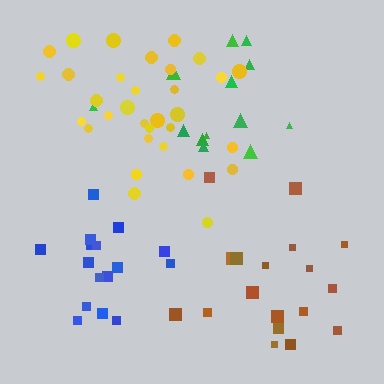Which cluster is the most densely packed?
Blue.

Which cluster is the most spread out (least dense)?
Brown.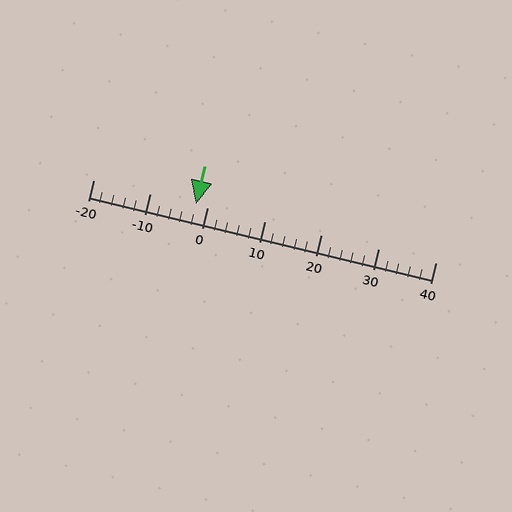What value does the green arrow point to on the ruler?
The green arrow points to approximately -2.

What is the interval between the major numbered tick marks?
The major tick marks are spaced 10 units apart.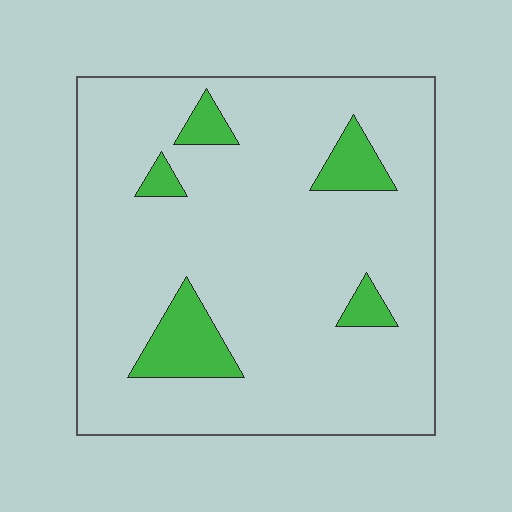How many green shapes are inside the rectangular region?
5.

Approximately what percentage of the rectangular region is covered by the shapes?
Approximately 10%.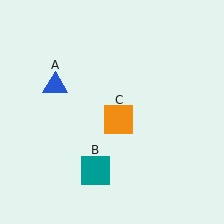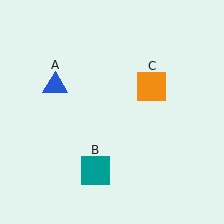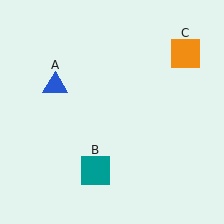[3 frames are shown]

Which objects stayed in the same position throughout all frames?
Blue triangle (object A) and teal square (object B) remained stationary.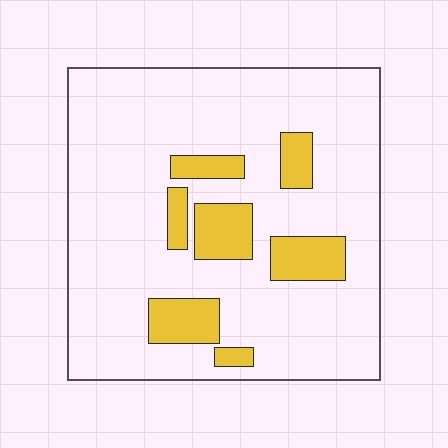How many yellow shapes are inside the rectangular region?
7.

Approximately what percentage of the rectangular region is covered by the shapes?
Approximately 15%.